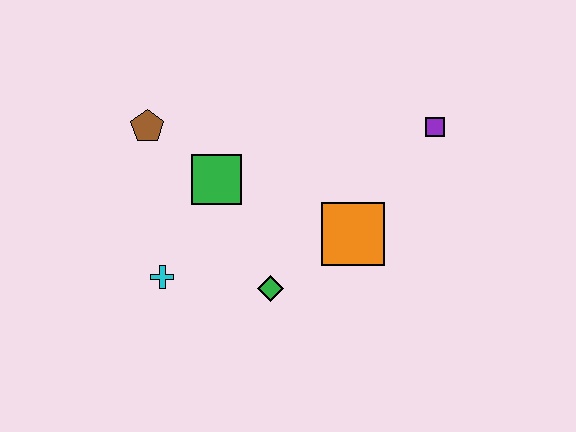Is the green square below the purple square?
Yes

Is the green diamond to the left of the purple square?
Yes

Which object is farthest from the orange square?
The brown pentagon is farthest from the orange square.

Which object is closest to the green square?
The brown pentagon is closest to the green square.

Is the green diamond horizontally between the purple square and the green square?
Yes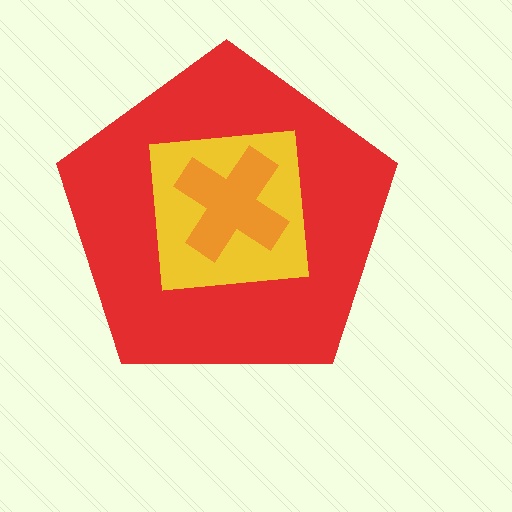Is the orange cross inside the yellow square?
Yes.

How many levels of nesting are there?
3.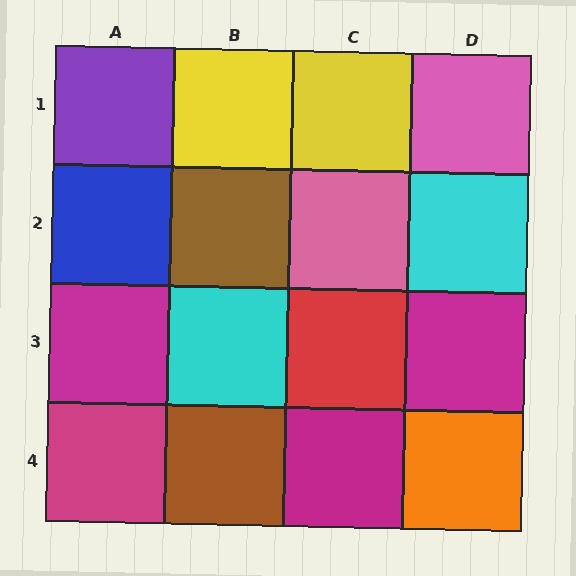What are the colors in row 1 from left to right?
Purple, yellow, yellow, pink.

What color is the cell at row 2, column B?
Brown.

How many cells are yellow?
2 cells are yellow.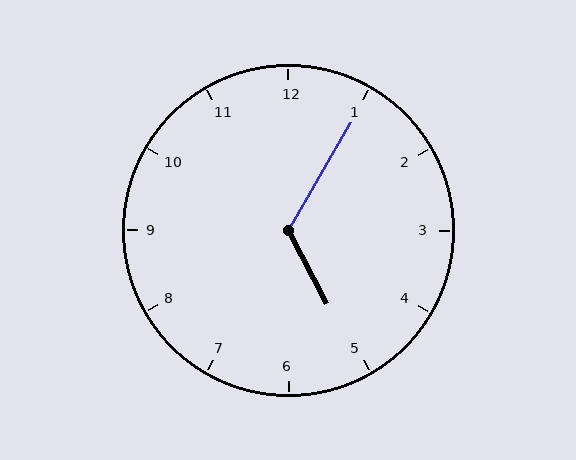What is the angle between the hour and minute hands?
Approximately 122 degrees.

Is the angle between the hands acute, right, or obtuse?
It is obtuse.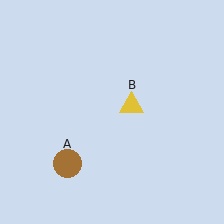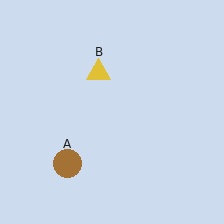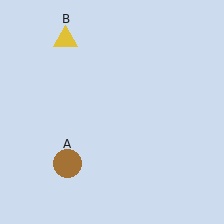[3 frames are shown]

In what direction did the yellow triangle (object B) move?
The yellow triangle (object B) moved up and to the left.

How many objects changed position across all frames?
1 object changed position: yellow triangle (object B).